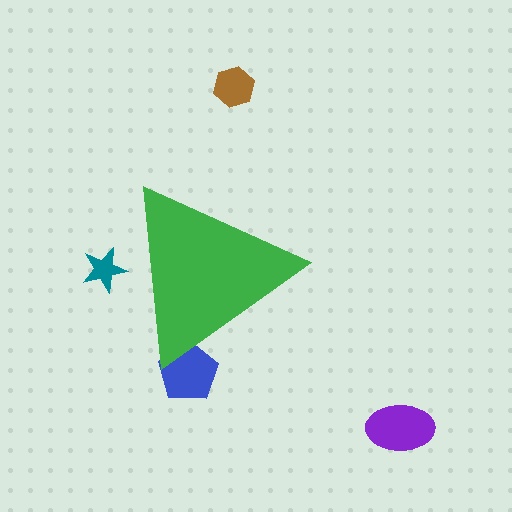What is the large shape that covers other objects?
A green triangle.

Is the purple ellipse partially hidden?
No, the purple ellipse is fully visible.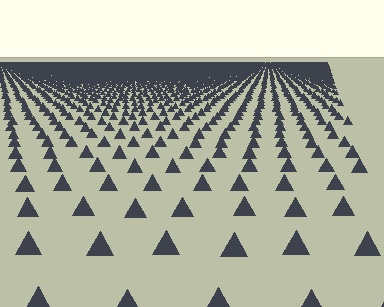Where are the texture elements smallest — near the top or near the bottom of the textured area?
Near the top.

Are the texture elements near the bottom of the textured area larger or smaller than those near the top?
Larger. Near the bottom, elements are closer to the viewer and appear at a bigger on-screen size.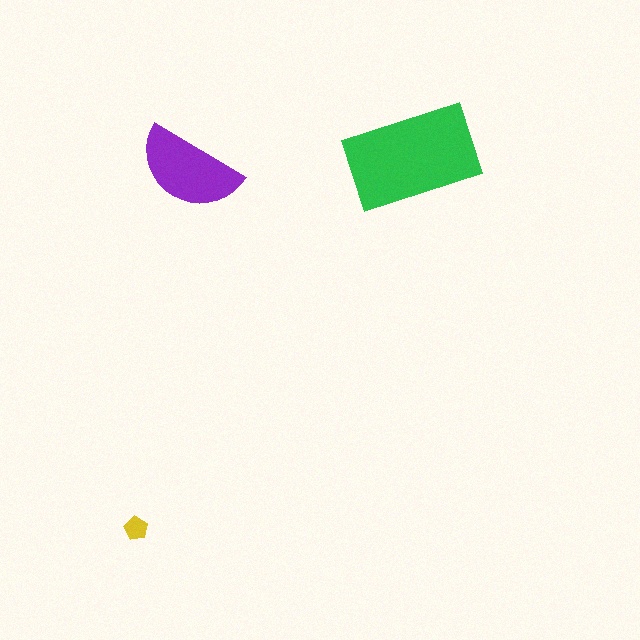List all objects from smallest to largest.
The yellow pentagon, the purple semicircle, the green rectangle.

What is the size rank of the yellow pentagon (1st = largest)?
3rd.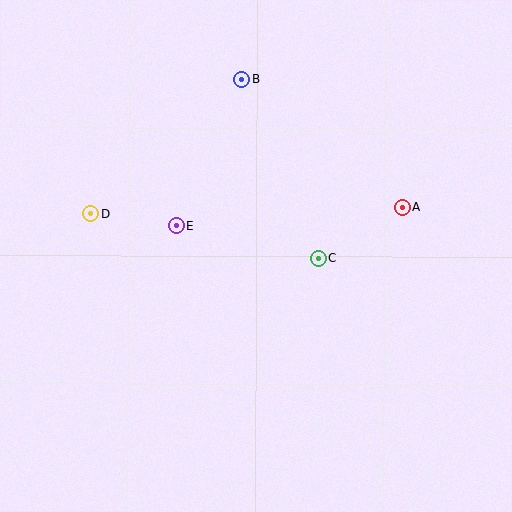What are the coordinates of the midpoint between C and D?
The midpoint between C and D is at (205, 236).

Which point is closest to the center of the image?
Point C at (318, 259) is closest to the center.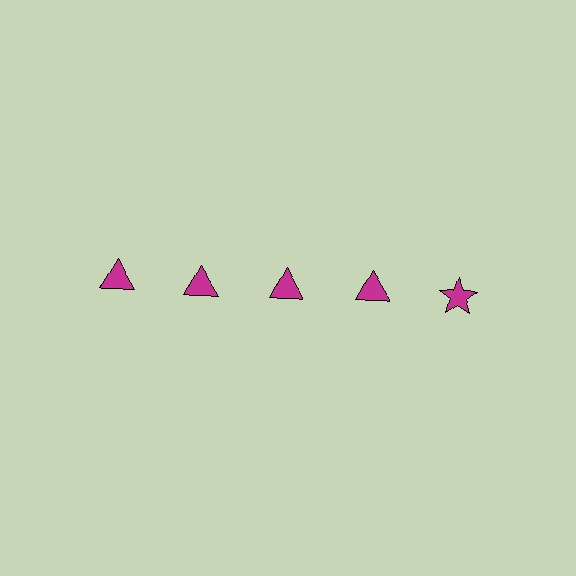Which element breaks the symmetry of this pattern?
The magenta star in the top row, rightmost column breaks the symmetry. All other shapes are magenta triangles.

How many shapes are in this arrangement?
There are 5 shapes arranged in a grid pattern.